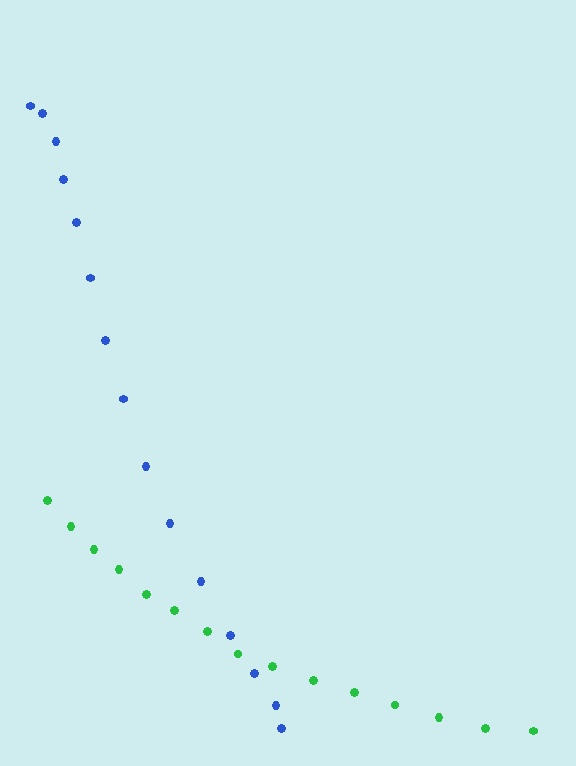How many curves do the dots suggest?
There are 2 distinct paths.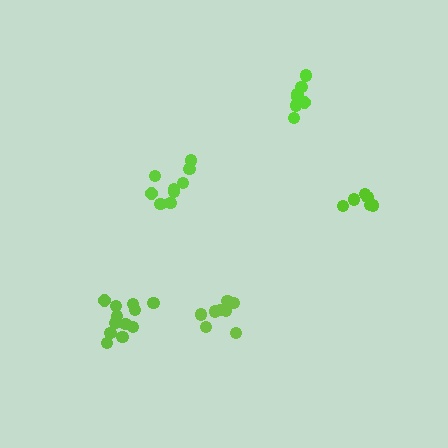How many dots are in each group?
Group 1: 12 dots, Group 2: 8 dots, Group 3: 9 dots, Group 4: 7 dots, Group 5: 6 dots (42 total).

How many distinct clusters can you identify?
There are 5 distinct clusters.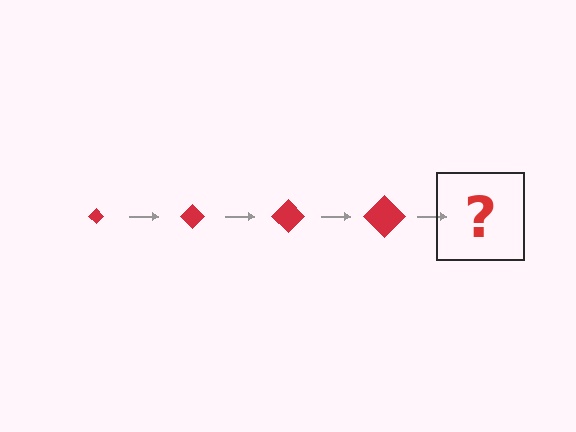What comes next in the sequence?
The next element should be a red diamond, larger than the previous one.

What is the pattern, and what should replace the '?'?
The pattern is that the diamond gets progressively larger each step. The '?' should be a red diamond, larger than the previous one.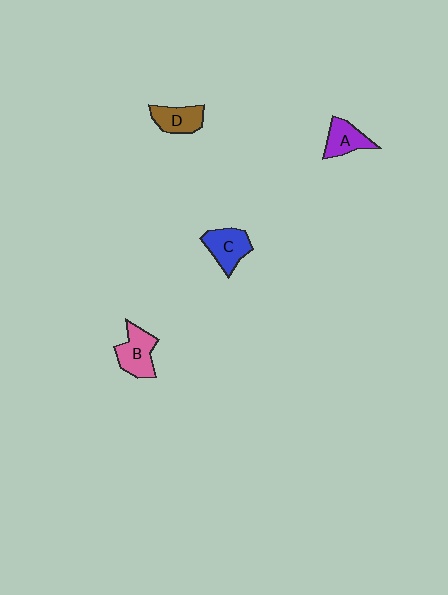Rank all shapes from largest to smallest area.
From largest to smallest: B (pink), C (blue), D (brown), A (purple).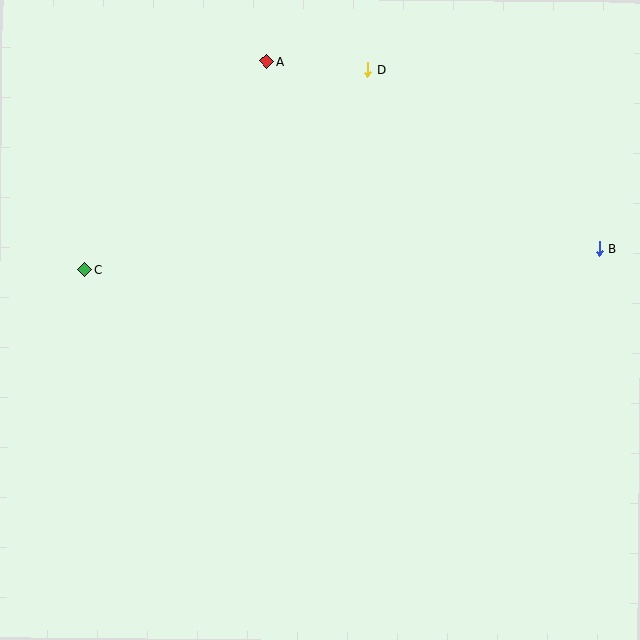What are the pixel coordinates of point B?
Point B is at (599, 249).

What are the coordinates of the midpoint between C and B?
The midpoint between C and B is at (342, 259).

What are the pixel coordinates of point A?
Point A is at (267, 62).